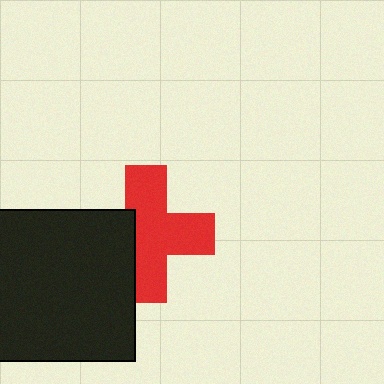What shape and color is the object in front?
The object in front is a black square.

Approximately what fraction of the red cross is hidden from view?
Roughly 30% of the red cross is hidden behind the black square.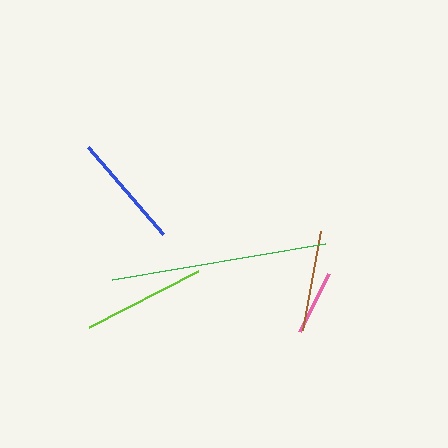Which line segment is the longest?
The green line is the longest at approximately 216 pixels.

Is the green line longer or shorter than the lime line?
The green line is longer than the lime line.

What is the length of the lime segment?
The lime segment is approximately 123 pixels long.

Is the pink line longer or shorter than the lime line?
The lime line is longer than the pink line.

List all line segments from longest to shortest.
From longest to shortest: green, lime, blue, brown, pink.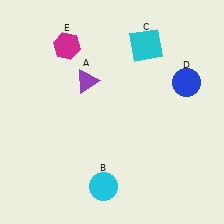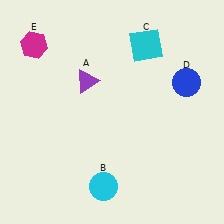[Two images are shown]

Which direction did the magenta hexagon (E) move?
The magenta hexagon (E) moved left.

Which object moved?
The magenta hexagon (E) moved left.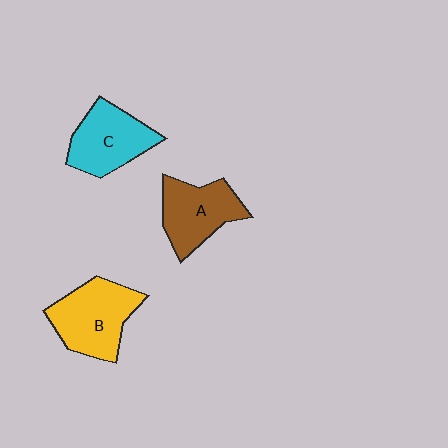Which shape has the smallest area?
Shape A (brown).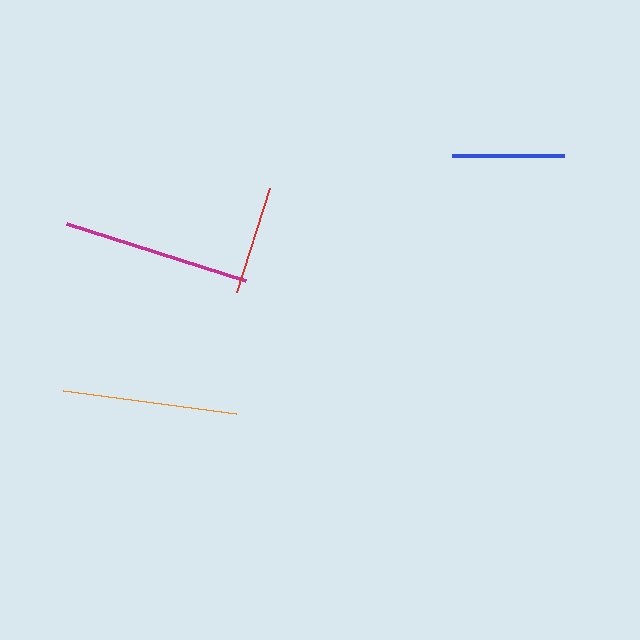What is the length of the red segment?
The red segment is approximately 109 pixels long.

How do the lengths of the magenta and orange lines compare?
The magenta and orange lines are approximately the same length.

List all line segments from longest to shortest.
From longest to shortest: magenta, orange, blue, red.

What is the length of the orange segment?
The orange segment is approximately 174 pixels long.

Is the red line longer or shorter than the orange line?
The orange line is longer than the red line.